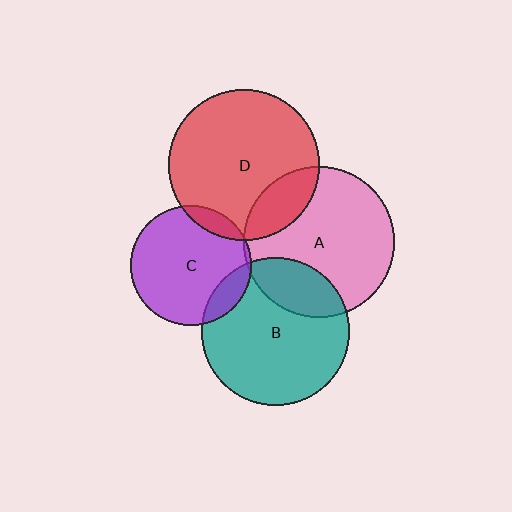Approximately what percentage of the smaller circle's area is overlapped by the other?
Approximately 20%.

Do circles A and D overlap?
Yes.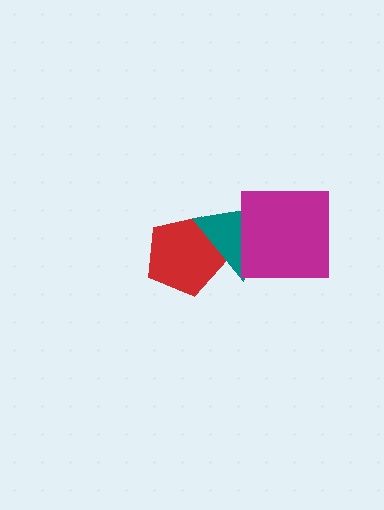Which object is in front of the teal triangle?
The magenta square is in front of the teal triangle.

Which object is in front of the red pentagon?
The teal triangle is in front of the red pentagon.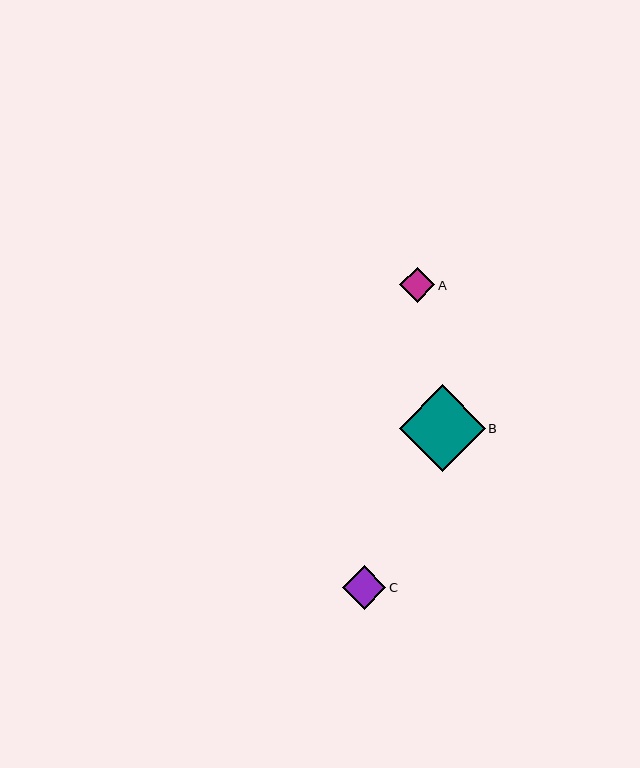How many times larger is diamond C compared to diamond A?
Diamond C is approximately 1.2 times the size of diamond A.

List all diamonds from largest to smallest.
From largest to smallest: B, C, A.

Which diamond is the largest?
Diamond B is the largest with a size of approximately 86 pixels.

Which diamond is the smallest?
Diamond A is the smallest with a size of approximately 35 pixels.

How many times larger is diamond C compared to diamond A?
Diamond C is approximately 1.2 times the size of diamond A.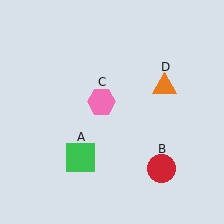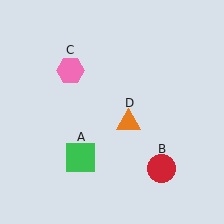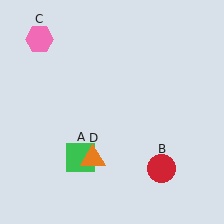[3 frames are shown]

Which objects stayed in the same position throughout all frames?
Green square (object A) and red circle (object B) remained stationary.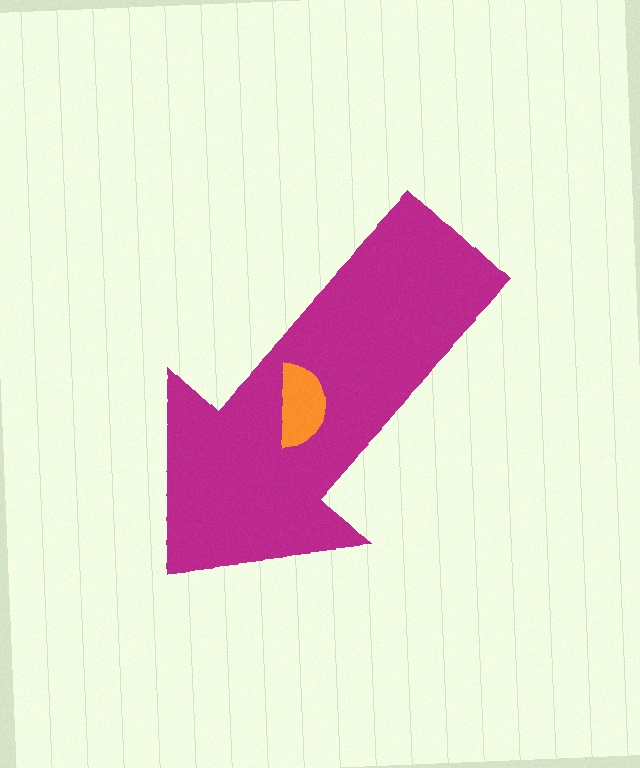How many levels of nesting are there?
2.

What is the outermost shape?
The magenta arrow.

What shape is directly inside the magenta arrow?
The orange semicircle.